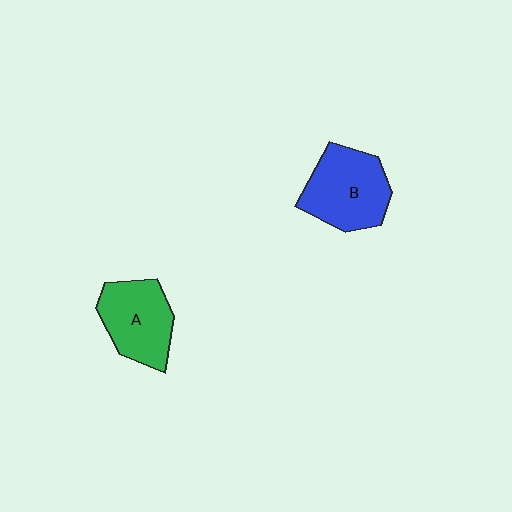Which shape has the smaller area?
Shape A (green).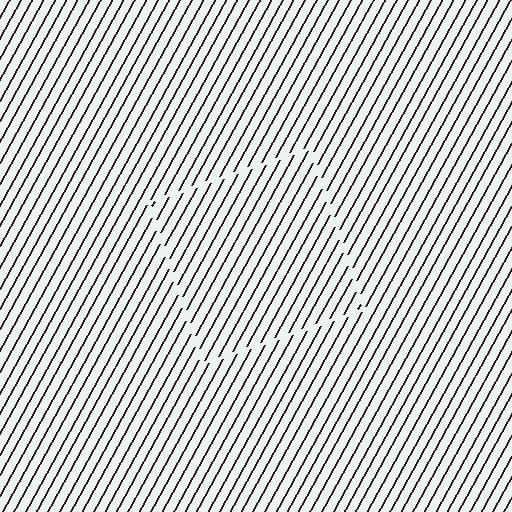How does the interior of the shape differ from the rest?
The interior of the shape contains the same grating, shifted by half a period — the contour is defined by the phase discontinuity where line-ends from the inner and outer gratings abut.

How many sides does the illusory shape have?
4 sides — the line-ends trace a square.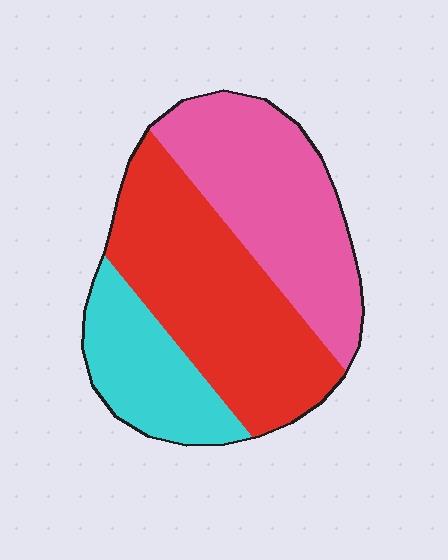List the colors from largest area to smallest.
From largest to smallest: red, pink, cyan.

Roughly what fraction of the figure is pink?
Pink takes up about three eighths (3/8) of the figure.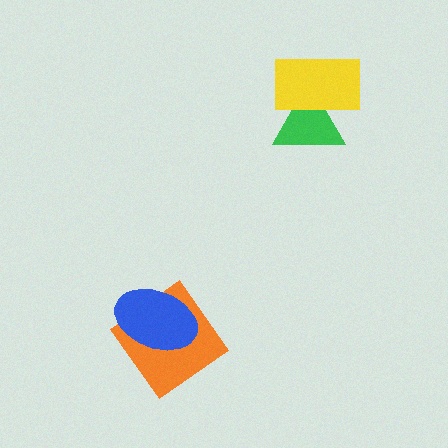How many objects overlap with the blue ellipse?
1 object overlaps with the blue ellipse.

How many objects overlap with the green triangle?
1 object overlaps with the green triangle.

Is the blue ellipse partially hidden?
No, no other shape covers it.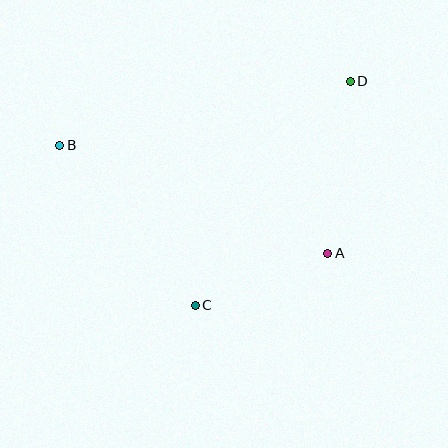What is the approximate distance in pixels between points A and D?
The distance between A and D is approximately 173 pixels.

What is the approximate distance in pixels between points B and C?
The distance between B and C is approximately 210 pixels.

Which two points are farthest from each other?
Points B and D are farthest from each other.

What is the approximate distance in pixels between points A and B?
The distance between A and B is approximately 289 pixels.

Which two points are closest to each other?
Points A and C are closest to each other.